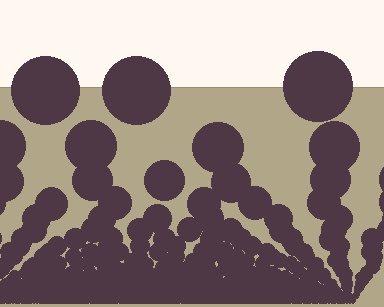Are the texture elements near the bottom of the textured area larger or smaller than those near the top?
Smaller. The gradient is inverted — elements near the bottom are smaller and denser.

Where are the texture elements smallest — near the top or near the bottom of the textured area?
Near the bottom.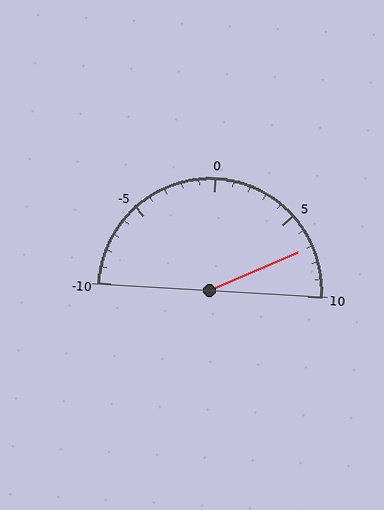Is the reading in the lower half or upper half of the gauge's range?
The reading is in the upper half of the range (-10 to 10).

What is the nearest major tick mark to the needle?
The nearest major tick mark is 5.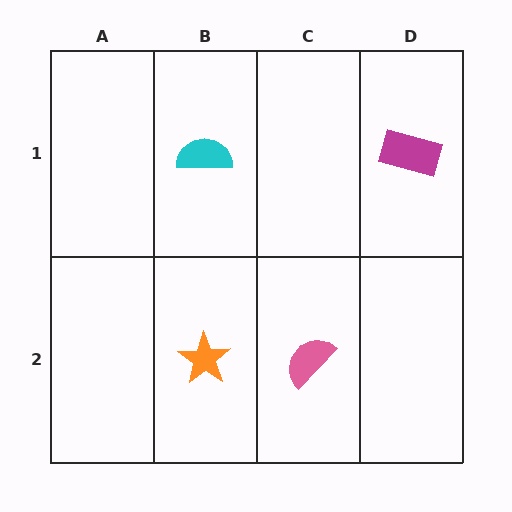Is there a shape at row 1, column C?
No, that cell is empty.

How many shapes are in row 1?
2 shapes.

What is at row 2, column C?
A pink semicircle.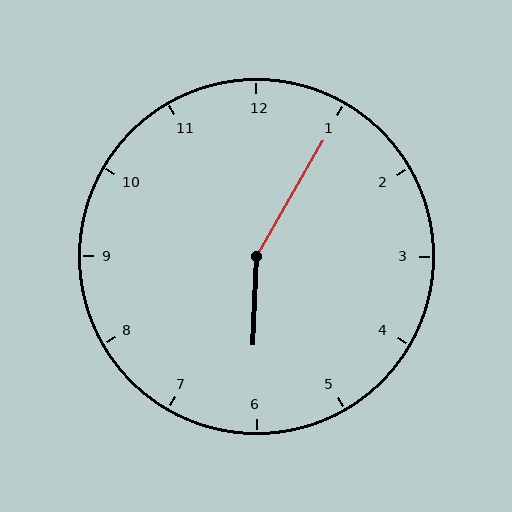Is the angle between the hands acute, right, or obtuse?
It is obtuse.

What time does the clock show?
6:05.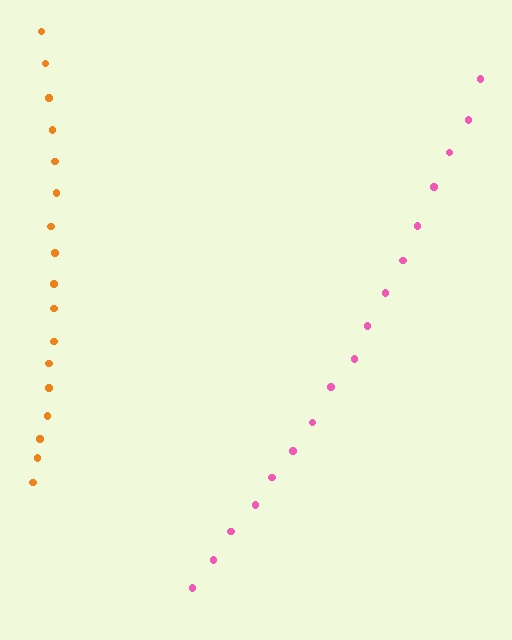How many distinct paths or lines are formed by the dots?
There are 2 distinct paths.